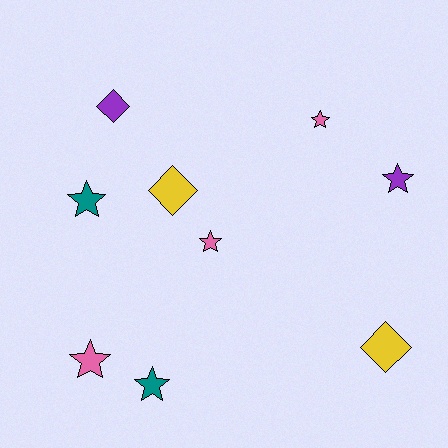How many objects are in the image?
There are 9 objects.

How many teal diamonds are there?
There are no teal diamonds.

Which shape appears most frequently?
Star, with 6 objects.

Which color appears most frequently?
Pink, with 3 objects.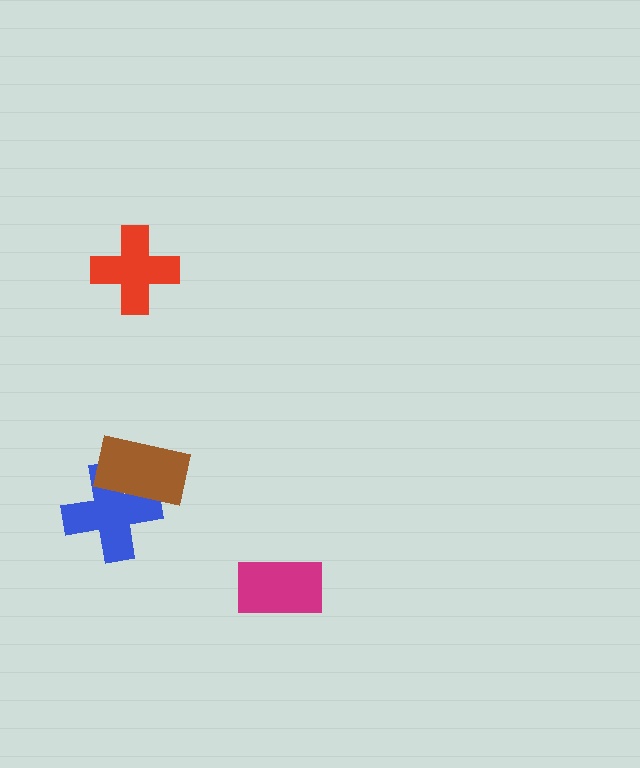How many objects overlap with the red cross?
0 objects overlap with the red cross.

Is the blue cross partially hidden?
Yes, it is partially covered by another shape.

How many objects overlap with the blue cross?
1 object overlaps with the blue cross.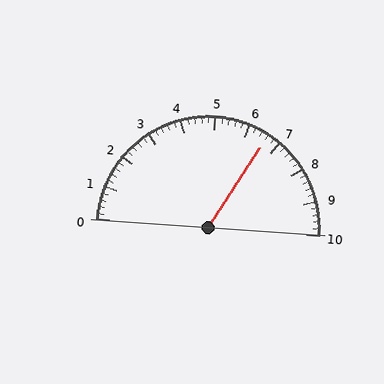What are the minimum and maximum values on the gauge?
The gauge ranges from 0 to 10.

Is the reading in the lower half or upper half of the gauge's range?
The reading is in the upper half of the range (0 to 10).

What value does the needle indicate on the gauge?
The needle indicates approximately 6.6.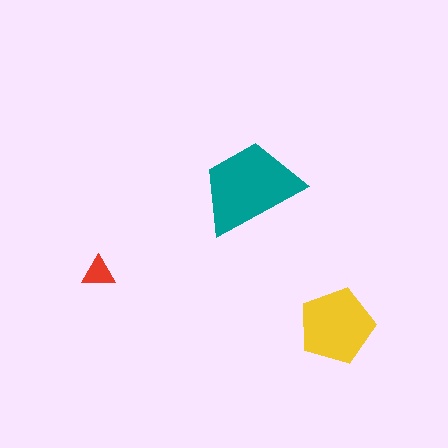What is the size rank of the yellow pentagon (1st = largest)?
2nd.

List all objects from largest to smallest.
The teal trapezoid, the yellow pentagon, the red triangle.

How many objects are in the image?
There are 3 objects in the image.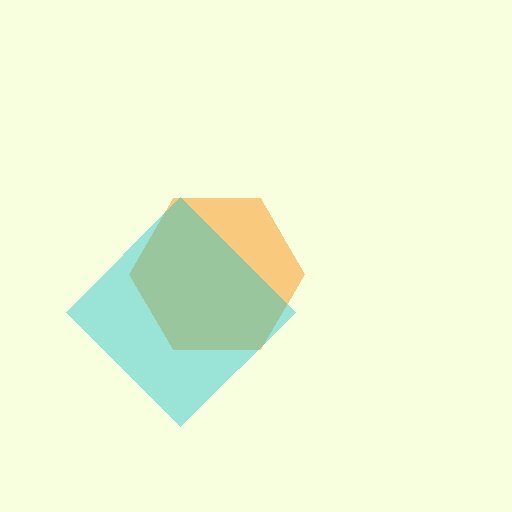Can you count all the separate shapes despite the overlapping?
Yes, there are 2 separate shapes.